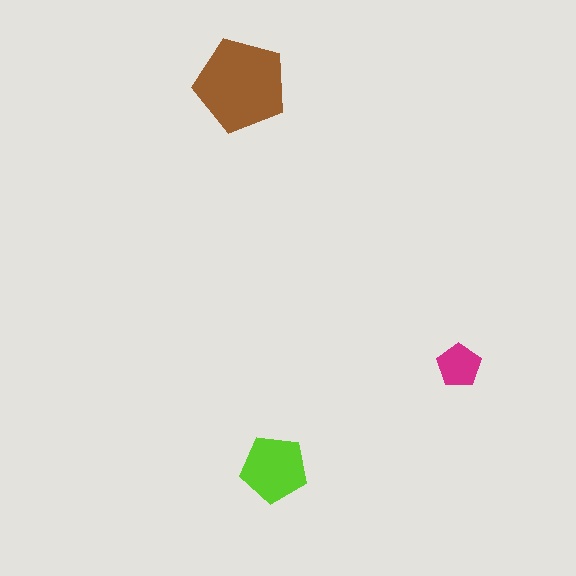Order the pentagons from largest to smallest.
the brown one, the lime one, the magenta one.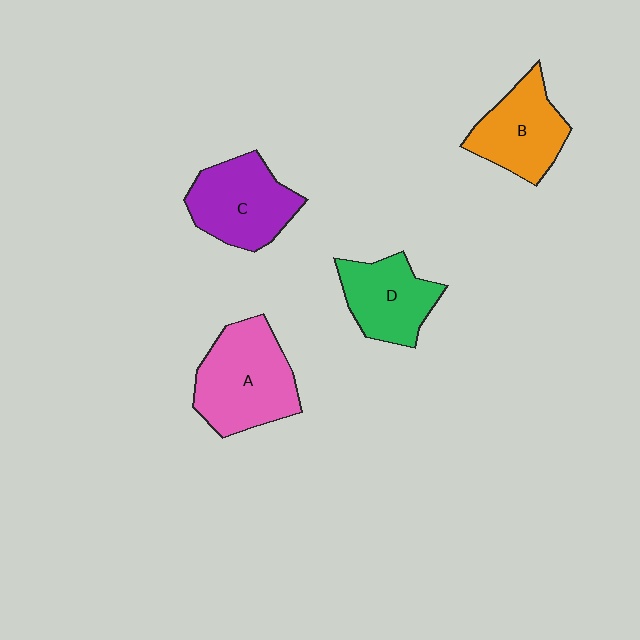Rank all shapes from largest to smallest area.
From largest to smallest: A (pink), C (purple), B (orange), D (green).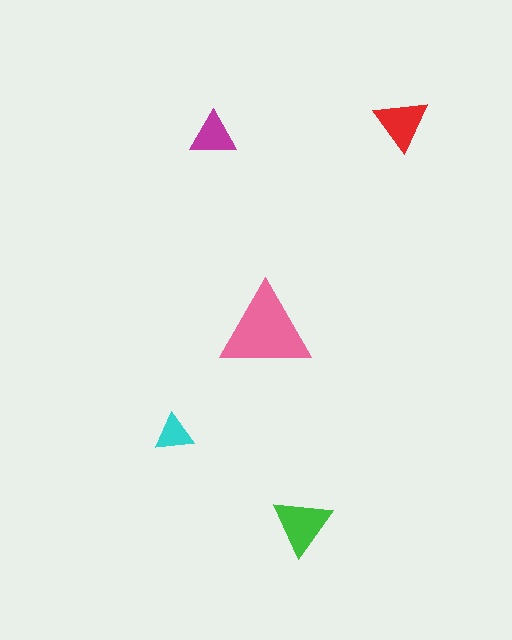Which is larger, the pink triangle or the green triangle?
The pink one.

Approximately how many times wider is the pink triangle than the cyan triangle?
About 2.5 times wider.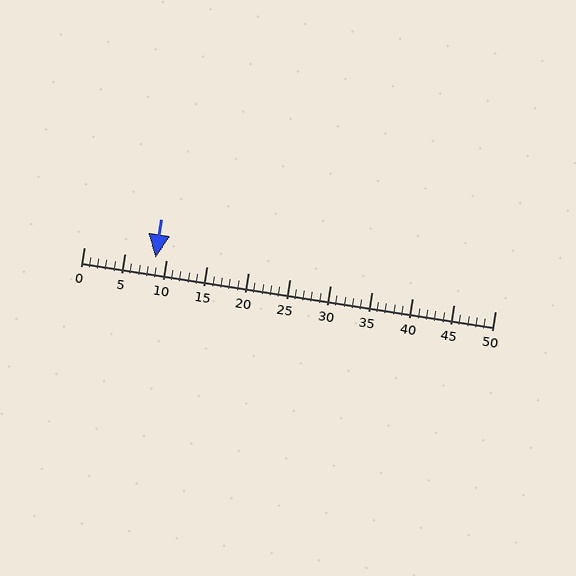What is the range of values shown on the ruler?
The ruler shows values from 0 to 50.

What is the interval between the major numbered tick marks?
The major tick marks are spaced 5 units apart.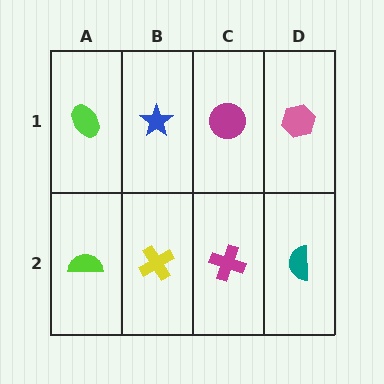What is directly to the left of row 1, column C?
A blue star.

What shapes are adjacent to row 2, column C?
A magenta circle (row 1, column C), a yellow cross (row 2, column B), a teal semicircle (row 2, column D).